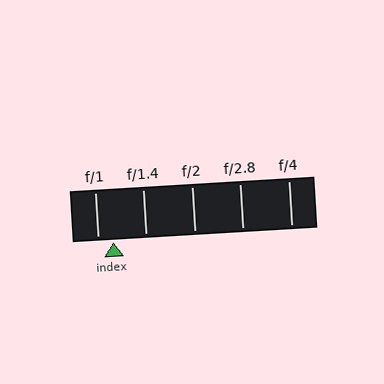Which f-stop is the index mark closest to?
The index mark is closest to f/1.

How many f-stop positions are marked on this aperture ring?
There are 5 f-stop positions marked.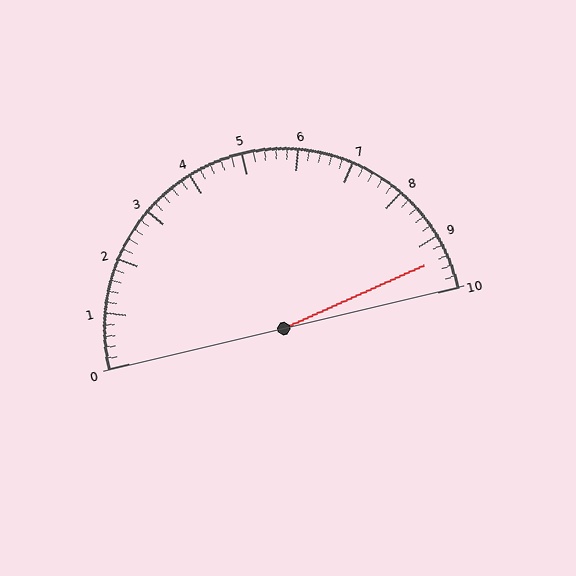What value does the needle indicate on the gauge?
The needle indicates approximately 9.4.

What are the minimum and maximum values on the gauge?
The gauge ranges from 0 to 10.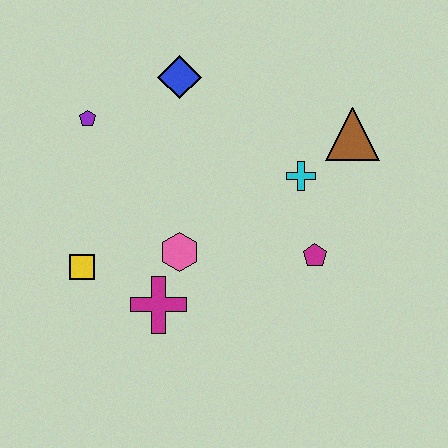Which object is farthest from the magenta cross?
The brown triangle is farthest from the magenta cross.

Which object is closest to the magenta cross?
The pink hexagon is closest to the magenta cross.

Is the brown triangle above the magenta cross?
Yes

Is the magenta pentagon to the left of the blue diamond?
No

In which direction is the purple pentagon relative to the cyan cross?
The purple pentagon is to the left of the cyan cross.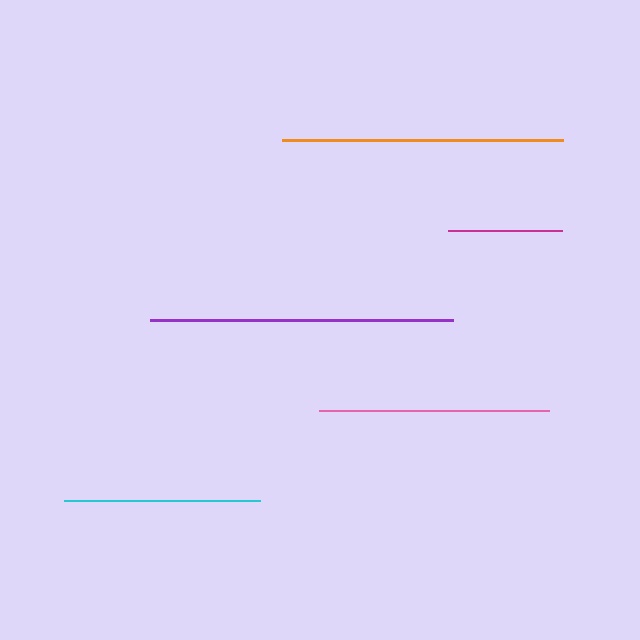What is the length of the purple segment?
The purple segment is approximately 303 pixels long.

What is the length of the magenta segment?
The magenta segment is approximately 115 pixels long.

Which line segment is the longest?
The purple line is the longest at approximately 303 pixels.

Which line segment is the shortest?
The magenta line is the shortest at approximately 115 pixels.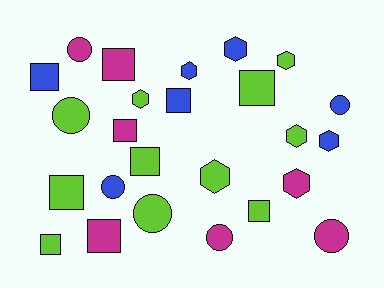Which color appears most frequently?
Lime, with 11 objects.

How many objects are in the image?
There are 25 objects.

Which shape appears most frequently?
Square, with 10 objects.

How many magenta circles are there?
There are 3 magenta circles.